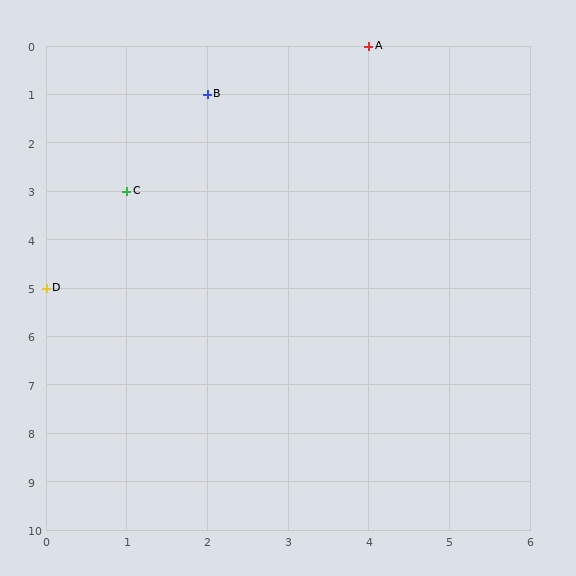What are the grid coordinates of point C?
Point C is at grid coordinates (1, 3).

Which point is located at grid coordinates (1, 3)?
Point C is at (1, 3).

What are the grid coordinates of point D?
Point D is at grid coordinates (0, 5).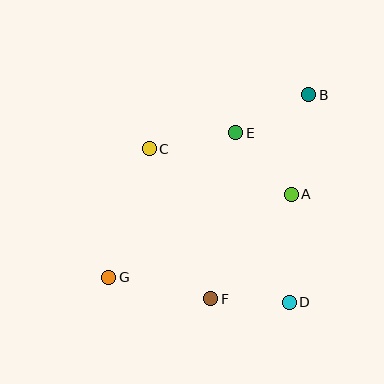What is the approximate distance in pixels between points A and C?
The distance between A and C is approximately 149 pixels.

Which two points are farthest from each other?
Points B and G are farthest from each other.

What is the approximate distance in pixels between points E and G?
The distance between E and G is approximately 192 pixels.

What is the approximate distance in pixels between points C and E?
The distance between C and E is approximately 88 pixels.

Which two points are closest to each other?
Points D and F are closest to each other.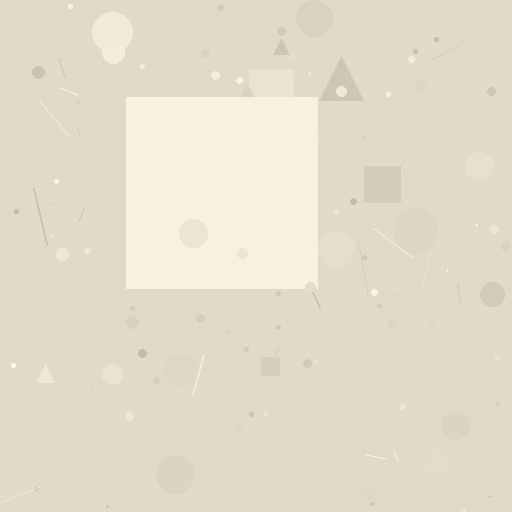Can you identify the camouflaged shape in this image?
The camouflaged shape is a square.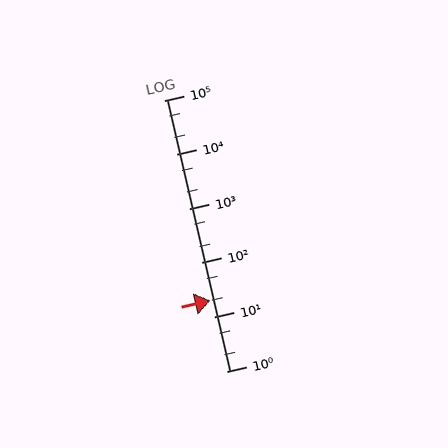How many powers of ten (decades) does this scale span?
The scale spans 5 decades, from 1 to 100000.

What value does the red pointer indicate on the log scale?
The pointer indicates approximately 20.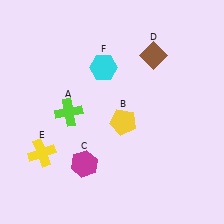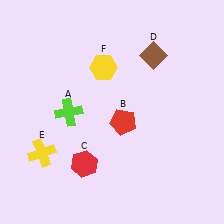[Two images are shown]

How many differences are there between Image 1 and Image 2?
There are 3 differences between the two images.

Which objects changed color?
B changed from yellow to red. C changed from magenta to red. F changed from cyan to yellow.